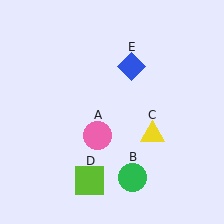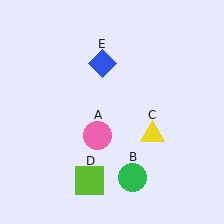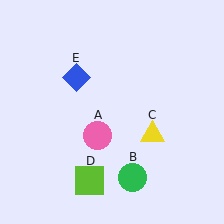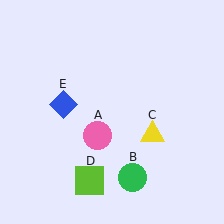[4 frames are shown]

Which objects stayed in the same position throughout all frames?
Pink circle (object A) and green circle (object B) and yellow triangle (object C) and lime square (object D) remained stationary.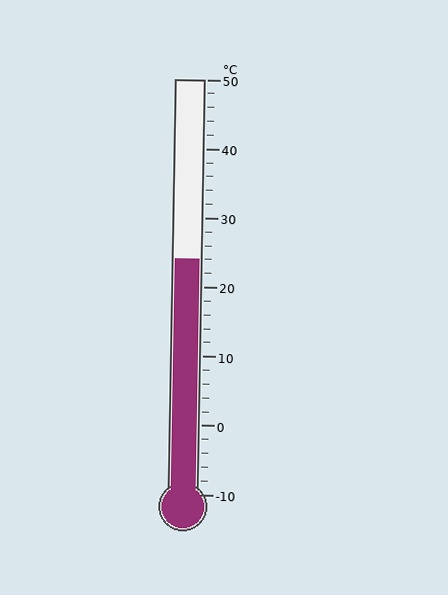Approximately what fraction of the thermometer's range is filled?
The thermometer is filled to approximately 55% of its range.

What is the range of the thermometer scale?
The thermometer scale ranges from -10°C to 50°C.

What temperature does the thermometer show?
The thermometer shows approximately 24°C.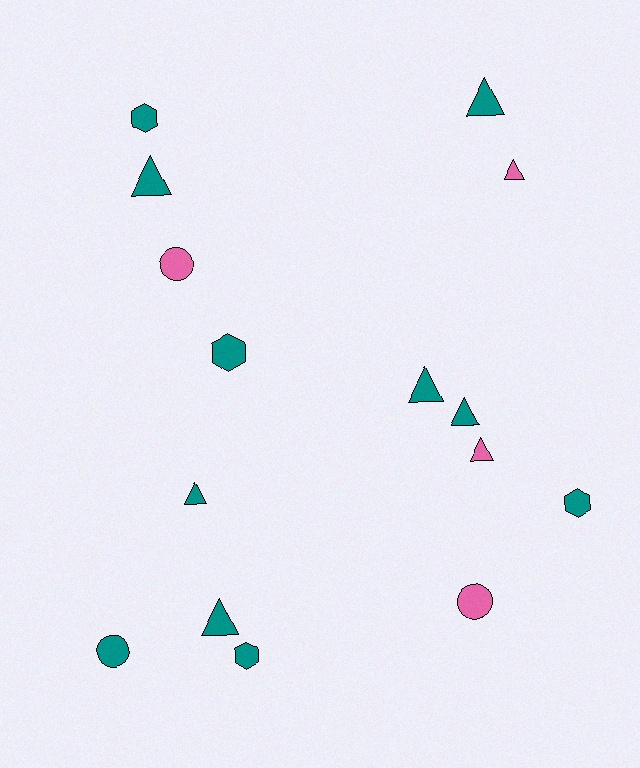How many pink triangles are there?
There are 2 pink triangles.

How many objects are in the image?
There are 15 objects.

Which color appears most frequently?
Teal, with 11 objects.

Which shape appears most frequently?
Triangle, with 8 objects.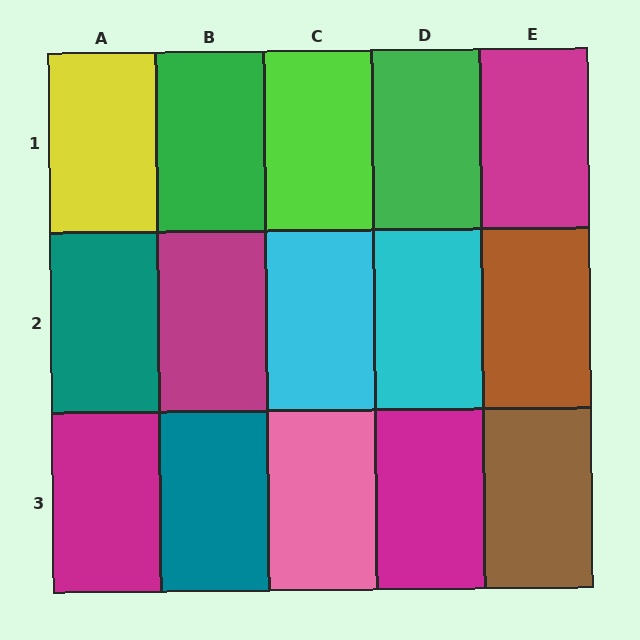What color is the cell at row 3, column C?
Pink.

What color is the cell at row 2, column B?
Magenta.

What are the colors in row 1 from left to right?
Yellow, green, lime, green, magenta.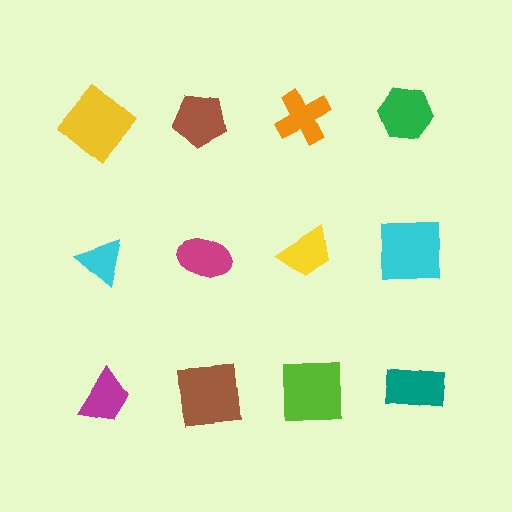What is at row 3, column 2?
A brown square.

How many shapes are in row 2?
4 shapes.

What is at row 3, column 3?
A lime square.